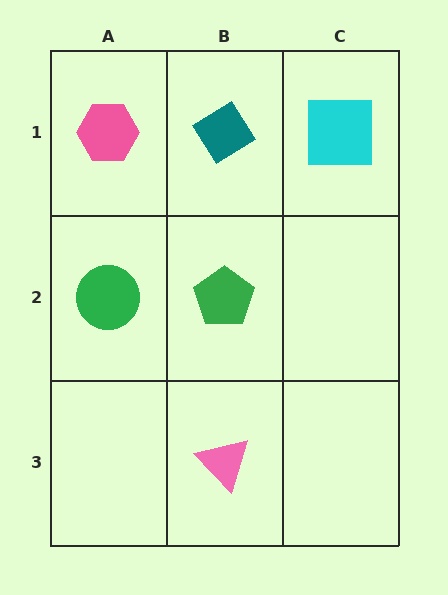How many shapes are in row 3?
1 shape.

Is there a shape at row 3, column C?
No, that cell is empty.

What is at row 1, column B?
A teal diamond.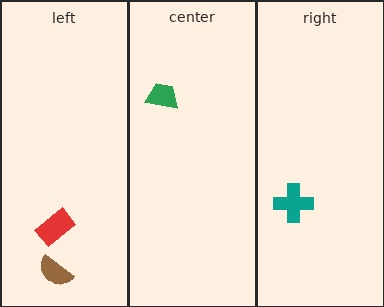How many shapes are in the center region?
1.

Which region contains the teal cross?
The right region.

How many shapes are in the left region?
2.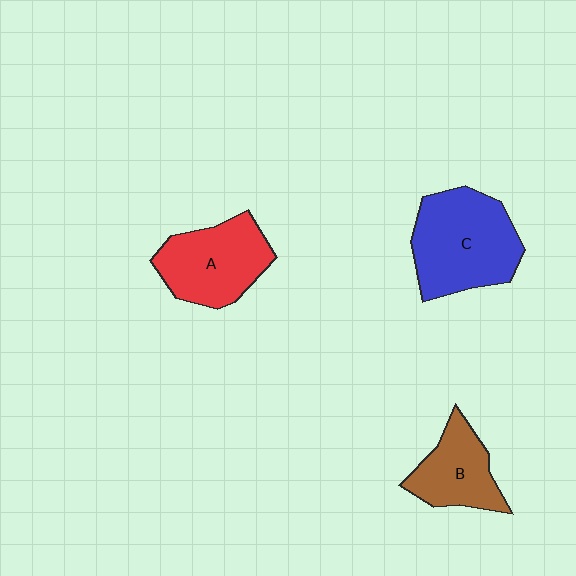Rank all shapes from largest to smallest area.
From largest to smallest: C (blue), A (red), B (brown).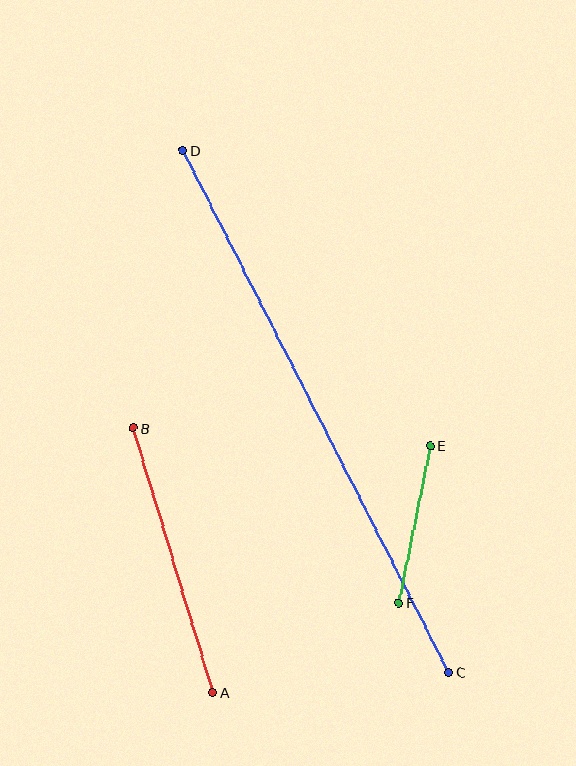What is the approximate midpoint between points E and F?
The midpoint is at approximately (415, 524) pixels.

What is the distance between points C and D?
The distance is approximately 586 pixels.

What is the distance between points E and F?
The distance is approximately 161 pixels.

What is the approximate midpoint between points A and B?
The midpoint is at approximately (173, 560) pixels.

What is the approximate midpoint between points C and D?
The midpoint is at approximately (316, 411) pixels.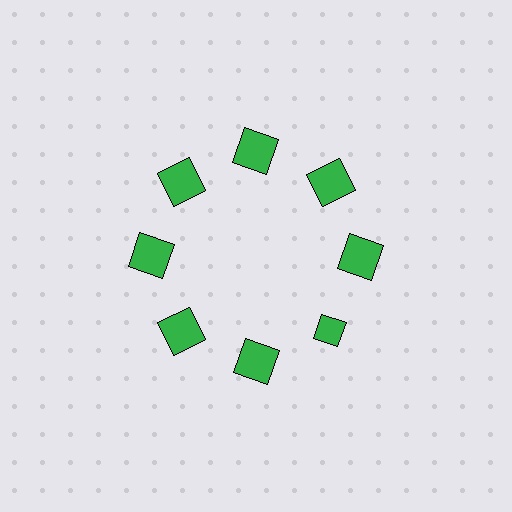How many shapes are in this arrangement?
There are 8 shapes arranged in a ring pattern.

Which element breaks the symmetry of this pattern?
The green diamond at roughly the 4 o'clock position breaks the symmetry. All other shapes are green squares.